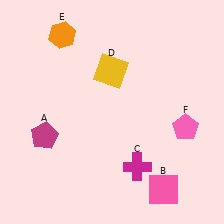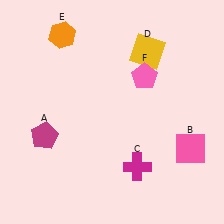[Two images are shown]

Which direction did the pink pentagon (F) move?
The pink pentagon (F) moved up.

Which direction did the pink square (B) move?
The pink square (B) moved up.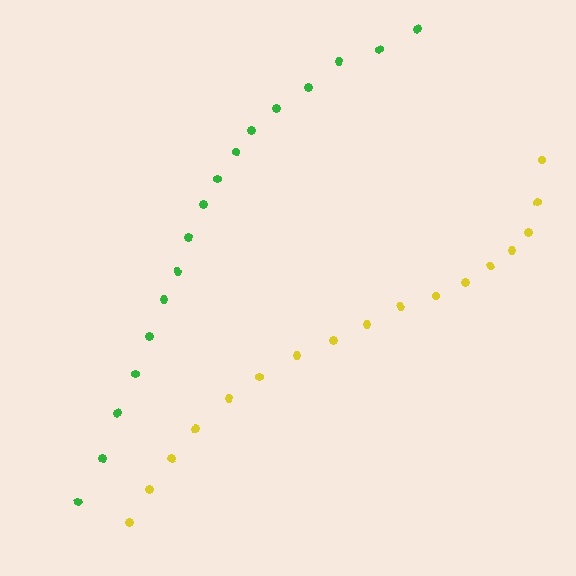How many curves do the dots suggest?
There are 2 distinct paths.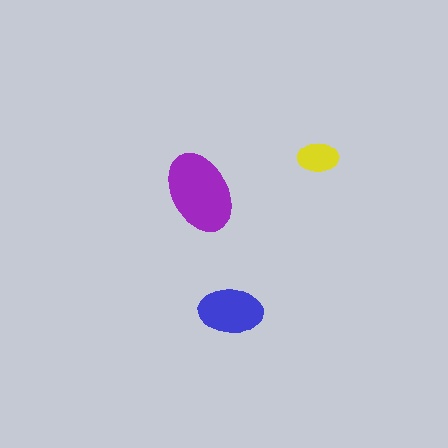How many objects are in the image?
There are 3 objects in the image.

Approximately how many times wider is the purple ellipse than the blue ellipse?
About 1.5 times wider.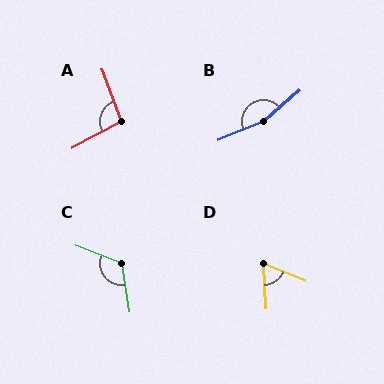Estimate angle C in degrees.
Approximately 120 degrees.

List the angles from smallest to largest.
D (64°), A (97°), C (120°), B (161°).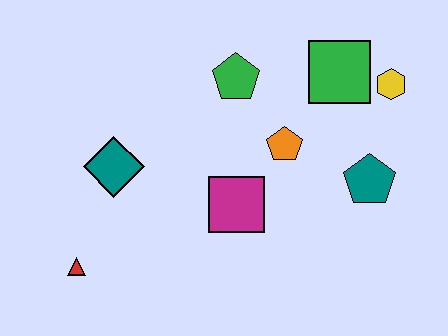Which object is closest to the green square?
The yellow hexagon is closest to the green square.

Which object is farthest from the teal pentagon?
The red triangle is farthest from the teal pentagon.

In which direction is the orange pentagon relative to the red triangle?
The orange pentagon is to the right of the red triangle.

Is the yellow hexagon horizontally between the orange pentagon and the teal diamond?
No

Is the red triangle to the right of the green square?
No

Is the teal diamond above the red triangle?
Yes